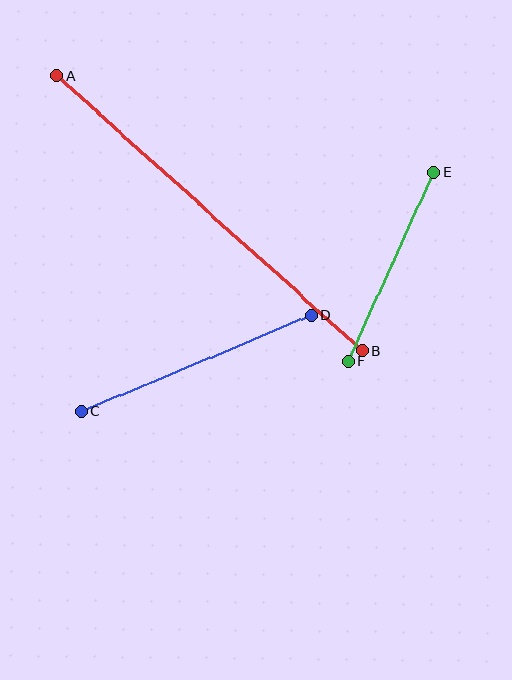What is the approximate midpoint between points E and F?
The midpoint is at approximately (391, 267) pixels.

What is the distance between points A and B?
The distance is approximately 411 pixels.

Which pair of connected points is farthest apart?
Points A and B are farthest apart.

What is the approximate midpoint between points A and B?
The midpoint is at approximately (210, 213) pixels.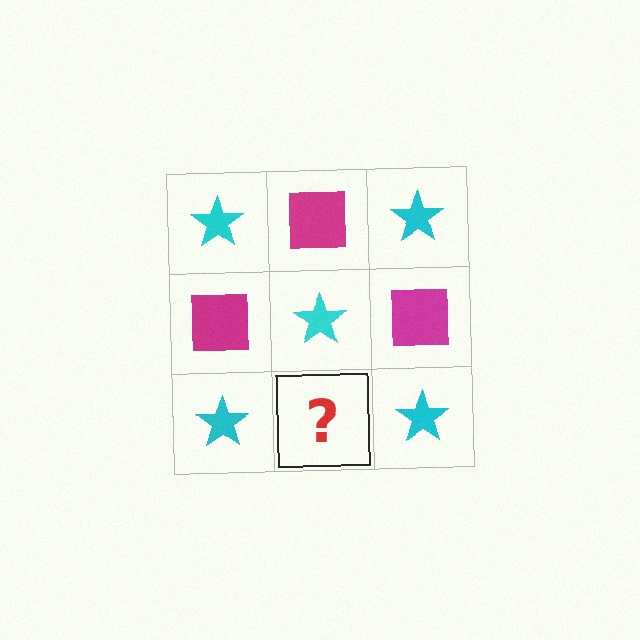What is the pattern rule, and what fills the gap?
The rule is that it alternates cyan star and magenta square in a checkerboard pattern. The gap should be filled with a magenta square.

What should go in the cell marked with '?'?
The missing cell should contain a magenta square.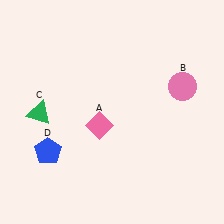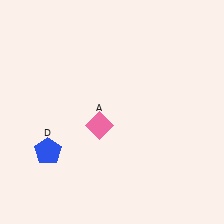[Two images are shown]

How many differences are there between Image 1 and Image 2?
There are 2 differences between the two images.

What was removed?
The pink circle (B), the green triangle (C) were removed in Image 2.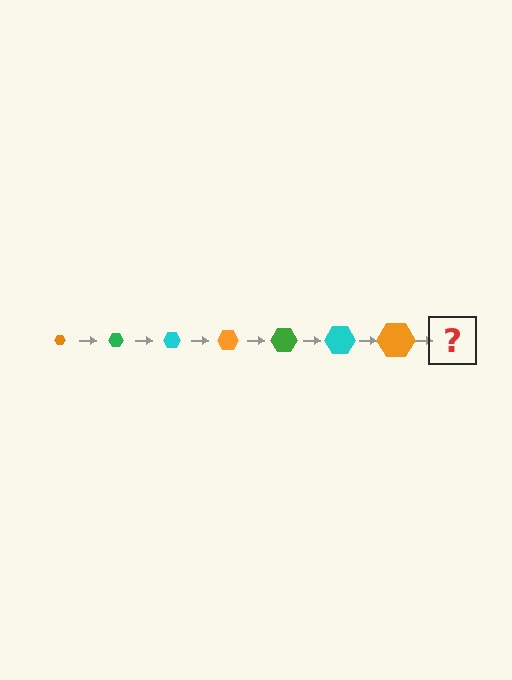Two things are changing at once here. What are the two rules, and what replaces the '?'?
The two rules are that the hexagon grows larger each step and the color cycles through orange, green, and cyan. The '?' should be a green hexagon, larger than the previous one.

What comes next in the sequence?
The next element should be a green hexagon, larger than the previous one.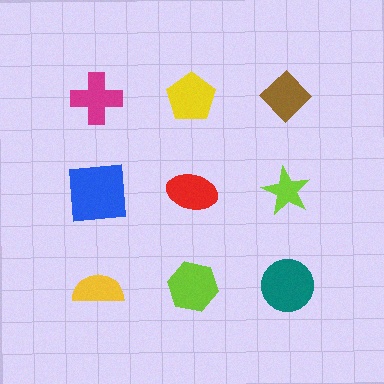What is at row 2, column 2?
A red ellipse.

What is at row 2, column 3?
A lime star.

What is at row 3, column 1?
A yellow semicircle.